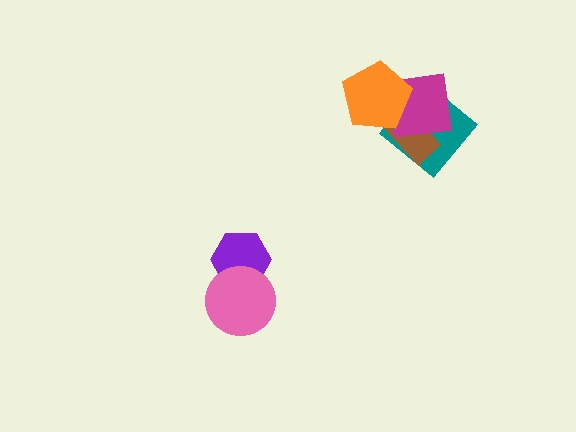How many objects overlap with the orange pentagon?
3 objects overlap with the orange pentagon.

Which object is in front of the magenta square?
The orange pentagon is in front of the magenta square.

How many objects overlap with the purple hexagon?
1 object overlaps with the purple hexagon.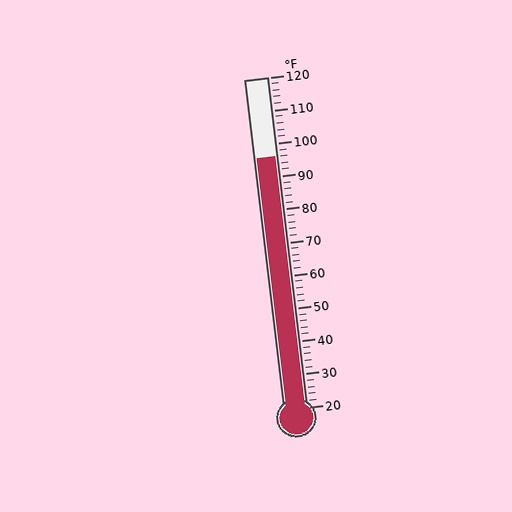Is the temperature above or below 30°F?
The temperature is above 30°F.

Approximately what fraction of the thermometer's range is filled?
The thermometer is filled to approximately 75% of its range.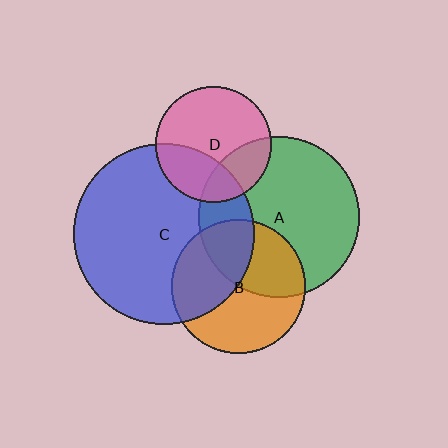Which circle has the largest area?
Circle C (blue).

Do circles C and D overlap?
Yes.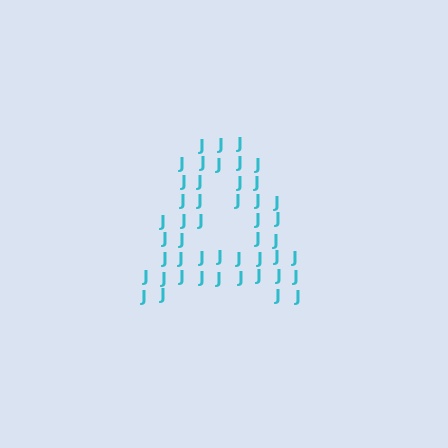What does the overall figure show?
The overall figure shows the letter A.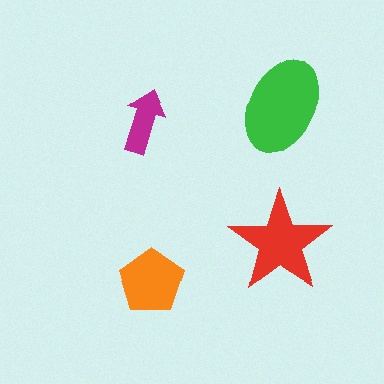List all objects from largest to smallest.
The green ellipse, the red star, the orange pentagon, the magenta arrow.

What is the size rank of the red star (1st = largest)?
2nd.